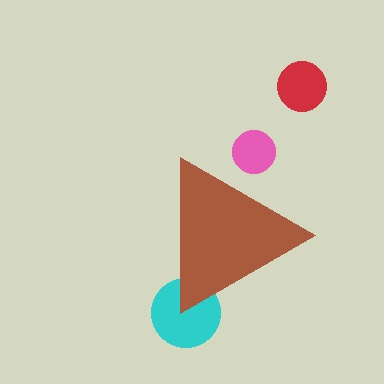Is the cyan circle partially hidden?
Yes, the cyan circle is partially hidden behind the brown triangle.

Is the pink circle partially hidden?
Yes, the pink circle is partially hidden behind the brown triangle.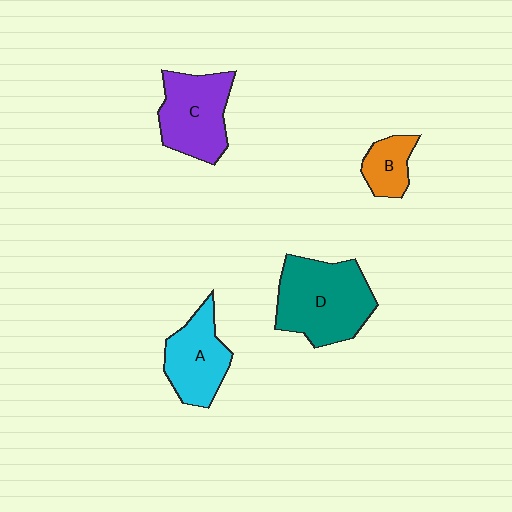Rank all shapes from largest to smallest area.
From largest to smallest: D (teal), C (purple), A (cyan), B (orange).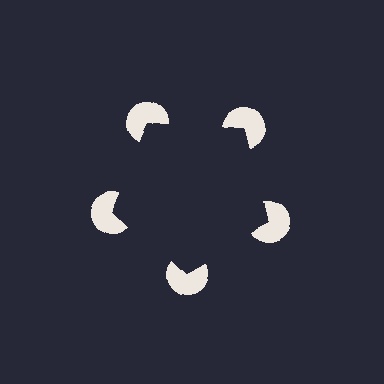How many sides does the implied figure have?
5 sides.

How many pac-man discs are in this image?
There are 5 — one at each vertex of the illusory pentagon.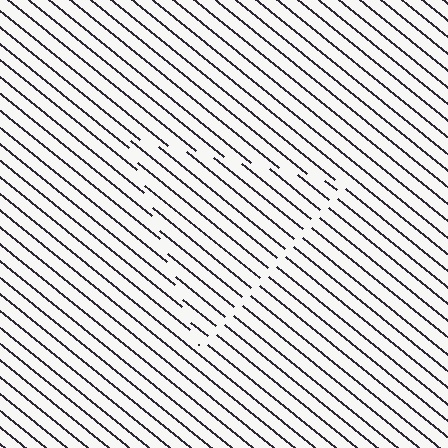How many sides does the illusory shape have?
3 sides — the line-ends trace a triangle.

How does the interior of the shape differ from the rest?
The interior of the shape contains the same grating, shifted by half a period — the contour is defined by the phase discontinuity where line-ends from the inner and outer gratings abut.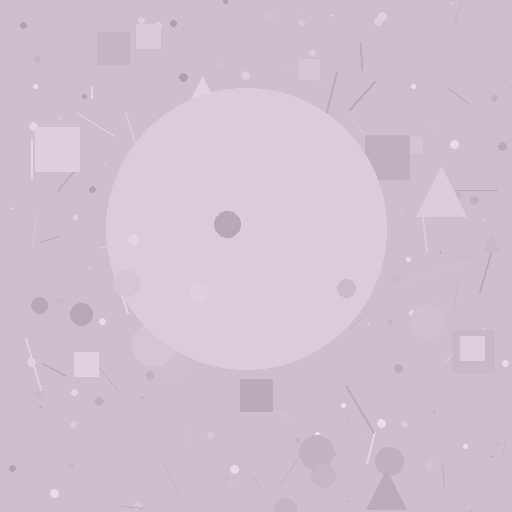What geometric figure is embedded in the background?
A circle is embedded in the background.